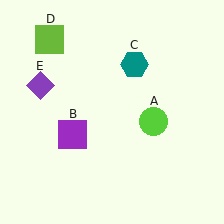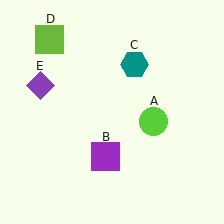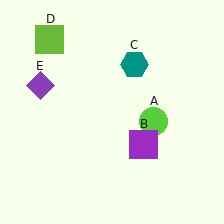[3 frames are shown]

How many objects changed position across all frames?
1 object changed position: purple square (object B).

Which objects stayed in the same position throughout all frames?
Lime circle (object A) and teal hexagon (object C) and lime square (object D) and purple diamond (object E) remained stationary.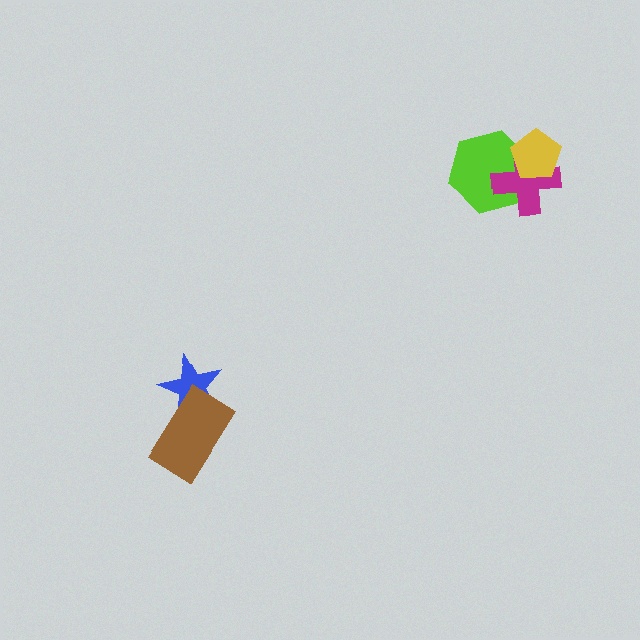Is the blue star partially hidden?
Yes, it is partially covered by another shape.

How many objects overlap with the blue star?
1 object overlaps with the blue star.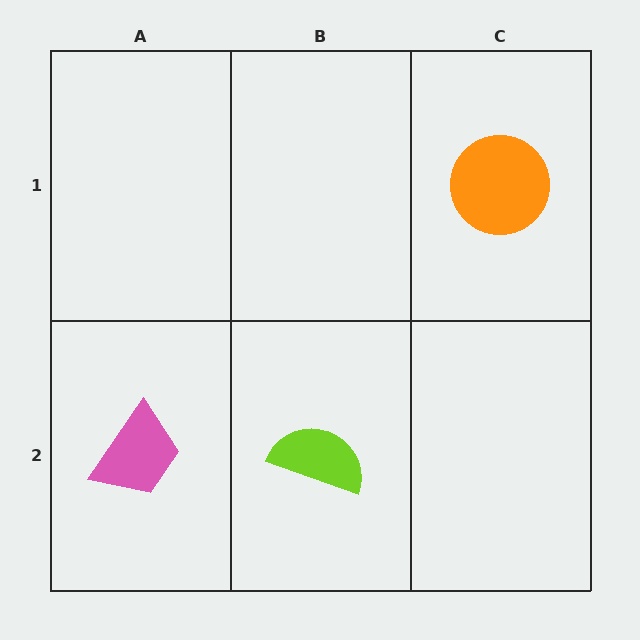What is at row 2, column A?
A pink trapezoid.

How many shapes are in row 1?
1 shape.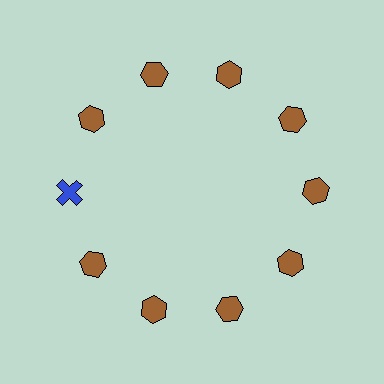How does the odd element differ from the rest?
It differs in both color (blue instead of brown) and shape (cross instead of hexagon).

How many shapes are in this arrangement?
There are 10 shapes arranged in a ring pattern.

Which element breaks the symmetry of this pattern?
The blue cross at roughly the 9 o'clock position breaks the symmetry. All other shapes are brown hexagons.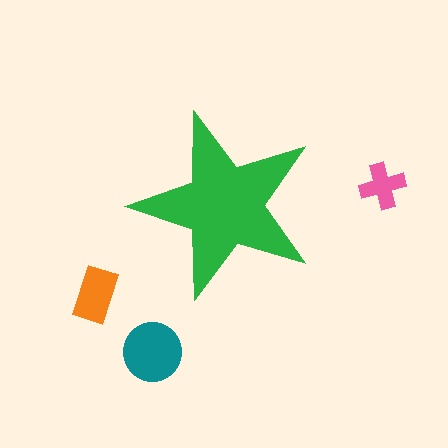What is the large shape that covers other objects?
A green star.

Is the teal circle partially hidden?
No, the teal circle is fully visible.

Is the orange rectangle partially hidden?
No, the orange rectangle is fully visible.